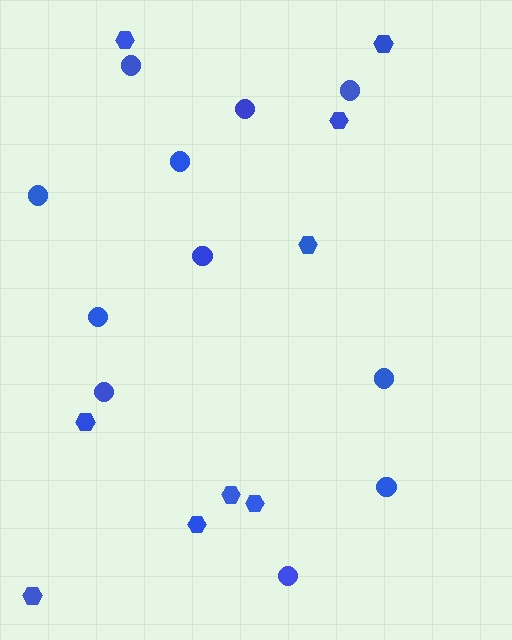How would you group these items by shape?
There are 2 groups: one group of circles (11) and one group of hexagons (9).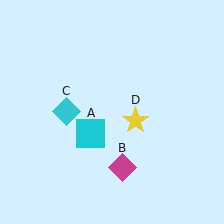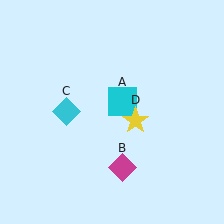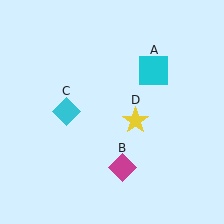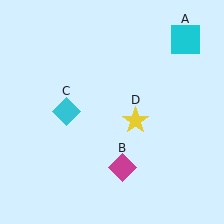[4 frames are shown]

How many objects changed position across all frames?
1 object changed position: cyan square (object A).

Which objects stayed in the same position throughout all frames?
Magenta diamond (object B) and cyan diamond (object C) and yellow star (object D) remained stationary.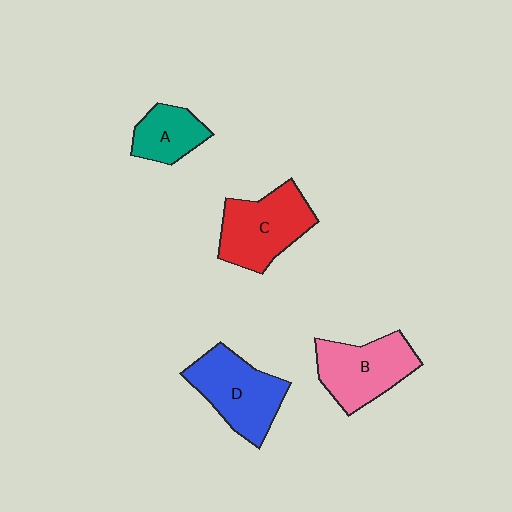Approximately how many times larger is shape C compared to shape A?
Approximately 1.7 times.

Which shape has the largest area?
Shape C (red).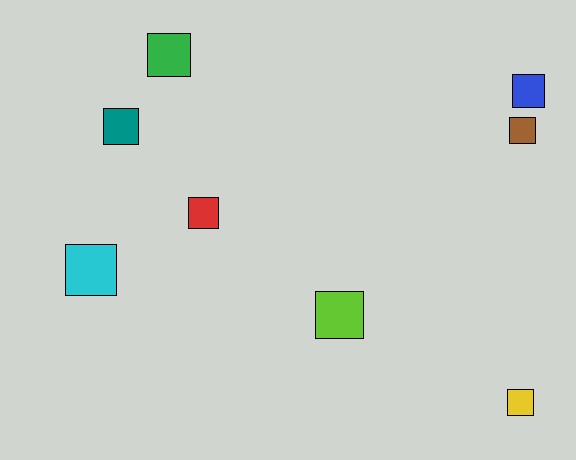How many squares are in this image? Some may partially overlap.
There are 8 squares.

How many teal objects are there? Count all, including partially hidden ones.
There is 1 teal object.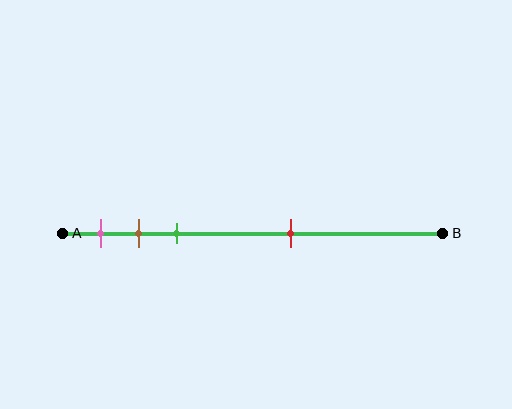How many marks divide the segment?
There are 4 marks dividing the segment.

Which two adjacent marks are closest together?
The brown and green marks are the closest adjacent pair.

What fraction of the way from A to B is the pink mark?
The pink mark is approximately 10% (0.1) of the way from A to B.